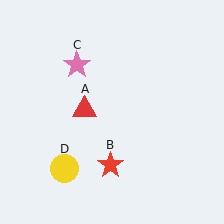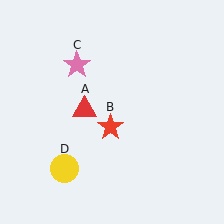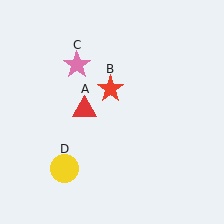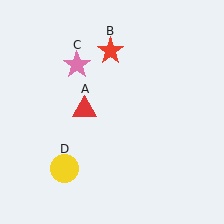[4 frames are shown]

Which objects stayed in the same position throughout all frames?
Red triangle (object A) and pink star (object C) and yellow circle (object D) remained stationary.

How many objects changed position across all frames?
1 object changed position: red star (object B).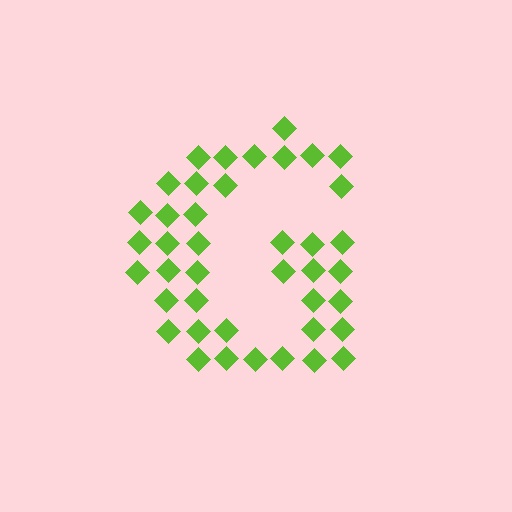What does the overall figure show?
The overall figure shows the letter G.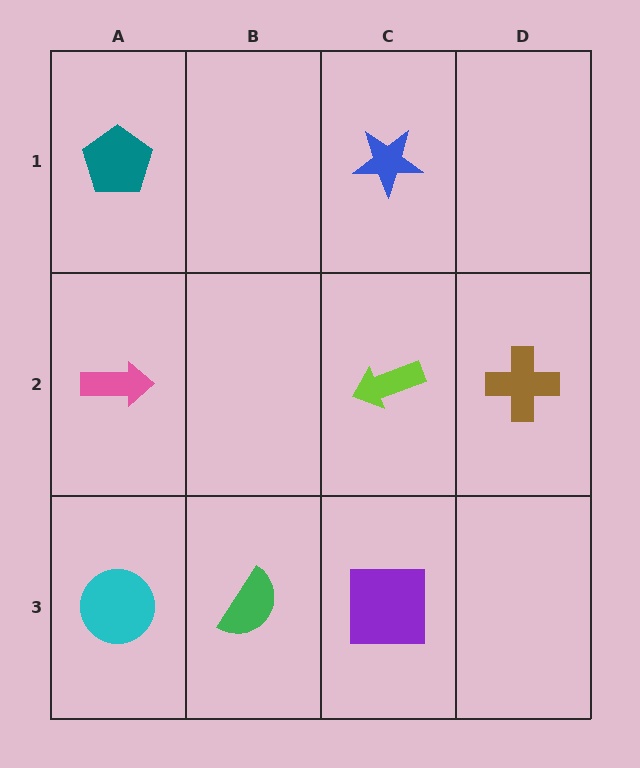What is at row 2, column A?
A pink arrow.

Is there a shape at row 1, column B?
No, that cell is empty.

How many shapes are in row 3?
3 shapes.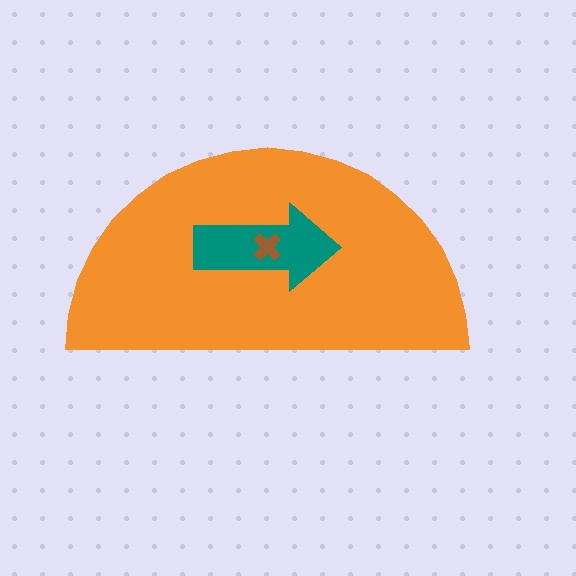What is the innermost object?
The brown cross.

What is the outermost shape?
The orange semicircle.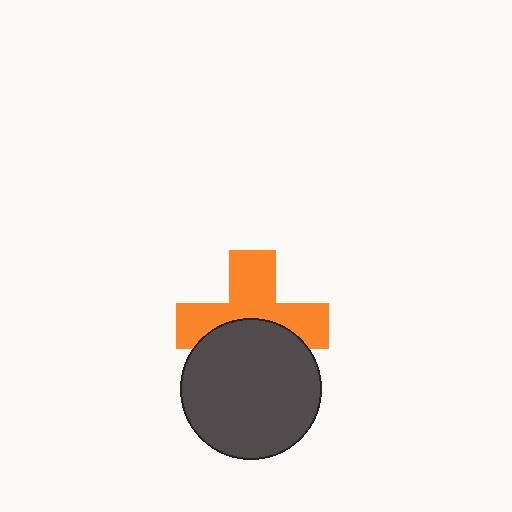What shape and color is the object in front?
The object in front is a dark gray circle.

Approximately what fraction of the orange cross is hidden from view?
Roughly 42% of the orange cross is hidden behind the dark gray circle.